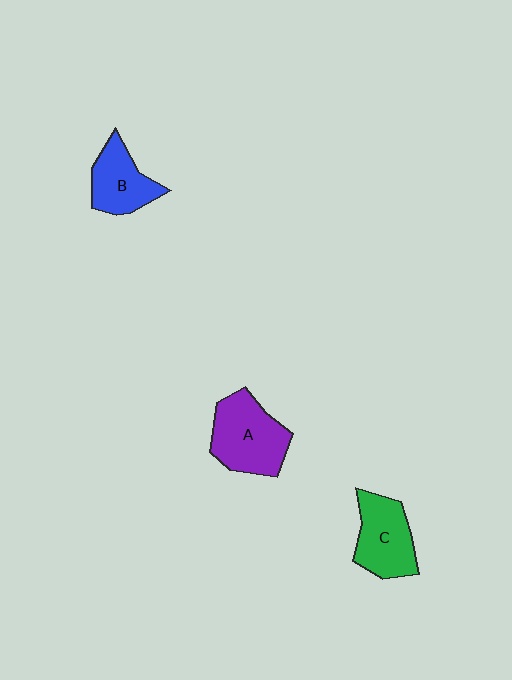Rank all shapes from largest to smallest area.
From largest to smallest: A (purple), C (green), B (blue).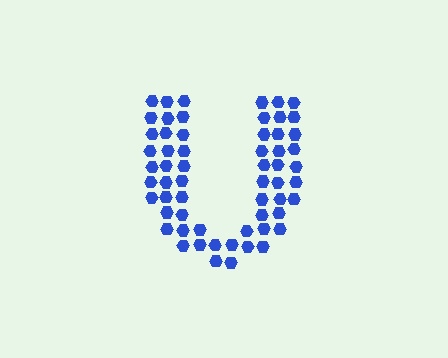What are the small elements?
The small elements are hexagons.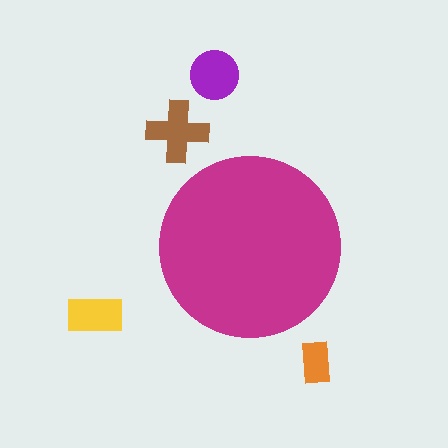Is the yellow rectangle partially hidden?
No, the yellow rectangle is fully visible.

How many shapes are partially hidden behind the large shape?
0 shapes are partially hidden.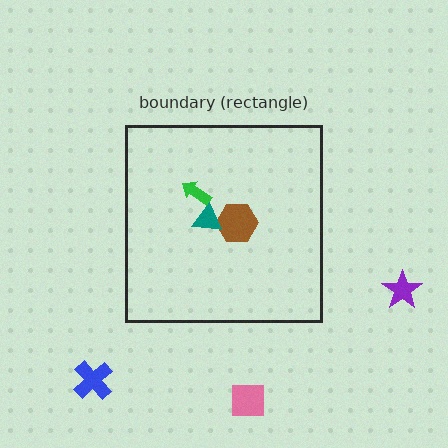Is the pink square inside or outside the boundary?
Outside.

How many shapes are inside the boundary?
3 inside, 3 outside.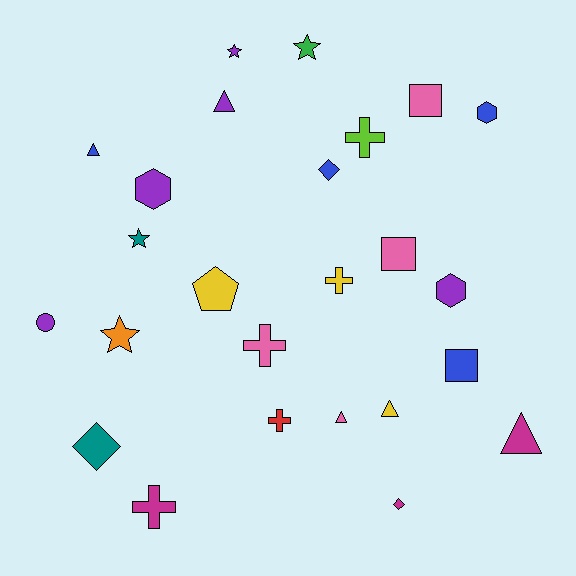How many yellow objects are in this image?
There are 3 yellow objects.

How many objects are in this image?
There are 25 objects.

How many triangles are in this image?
There are 5 triangles.